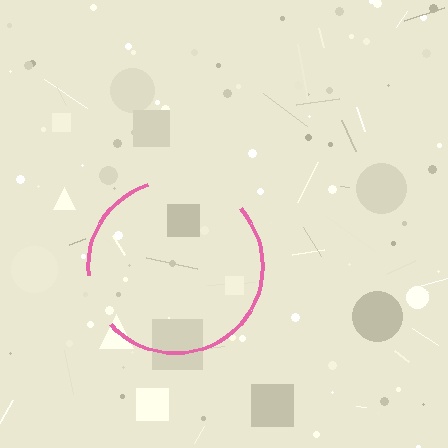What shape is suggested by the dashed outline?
The dashed outline suggests a circle.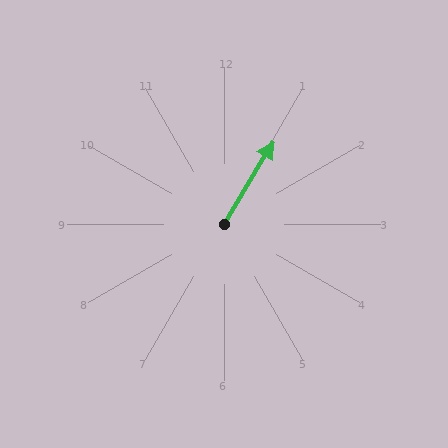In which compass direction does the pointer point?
Northeast.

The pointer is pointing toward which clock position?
Roughly 1 o'clock.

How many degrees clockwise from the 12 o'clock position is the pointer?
Approximately 31 degrees.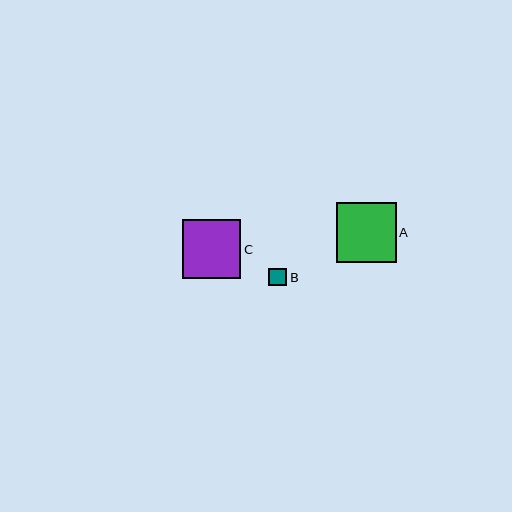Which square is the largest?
Square A is the largest with a size of approximately 60 pixels.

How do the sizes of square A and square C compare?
Square A and square C are approximately the same size.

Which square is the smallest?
Square B is the smallest with a size of approximately 18 pixels.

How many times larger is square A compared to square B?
Square A is approximately 3.4 times the size of square B.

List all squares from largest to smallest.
From largest to smallest: A, C, B.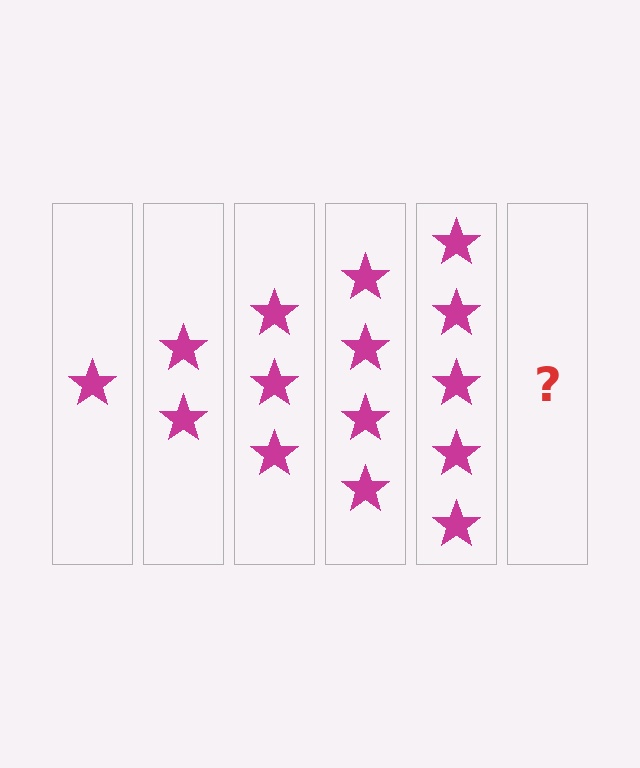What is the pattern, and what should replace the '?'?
The pattern is that each step adds one more star. The '?' should be 6 stars.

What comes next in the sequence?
The next element should be 6 stars.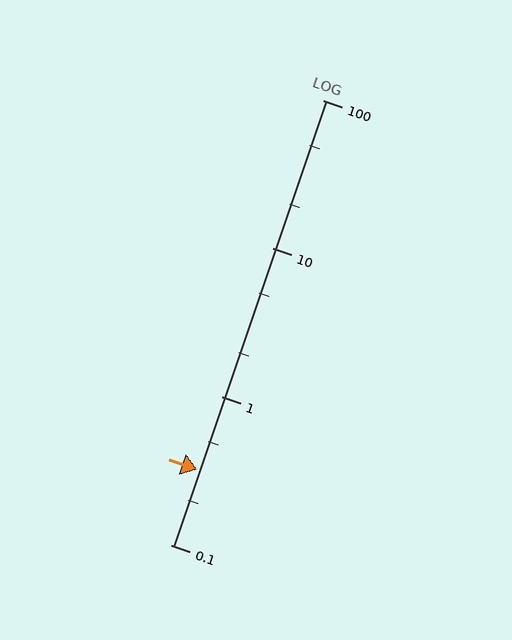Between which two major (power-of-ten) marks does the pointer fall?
The pointer is between 0.1 and 1.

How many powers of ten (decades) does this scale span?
The scale spans 3 decades, from 0.1 to 100.